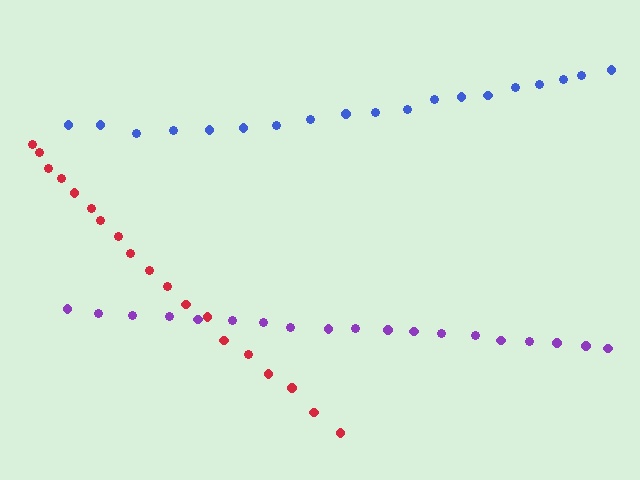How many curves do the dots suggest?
There are 3 distinct paths.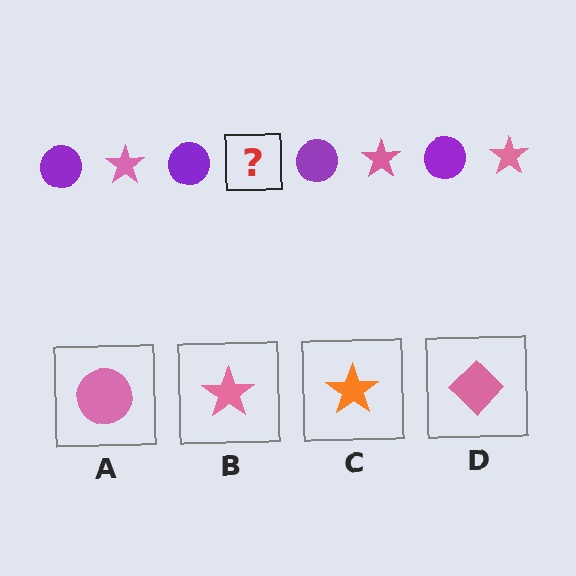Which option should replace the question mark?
Option B.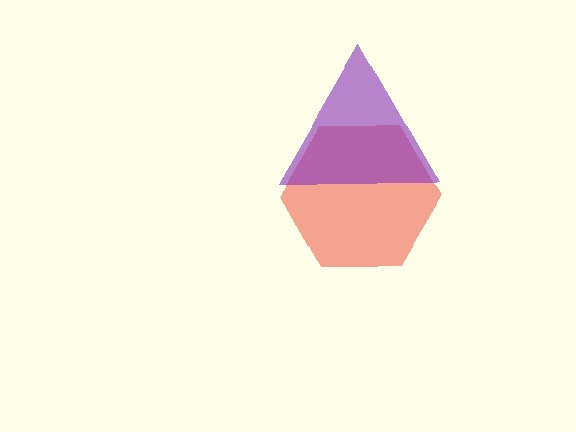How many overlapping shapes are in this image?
There are 2 overlapping shapes in the image.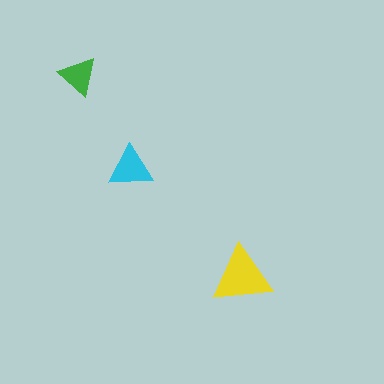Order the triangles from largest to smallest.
the yellow one, the cyan one, the green one.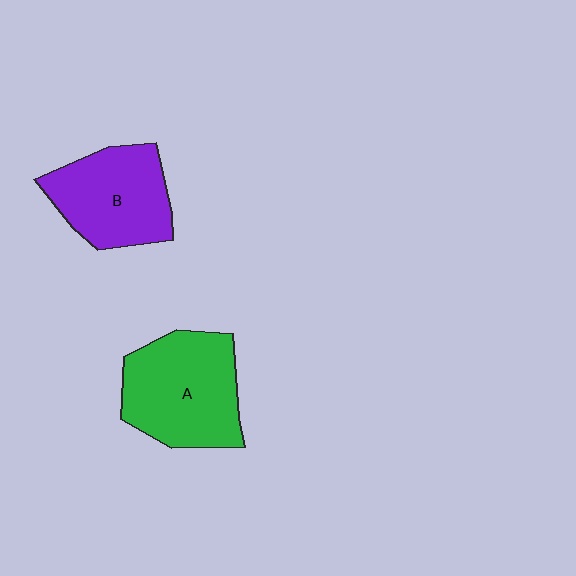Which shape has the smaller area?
Shape B (purple).